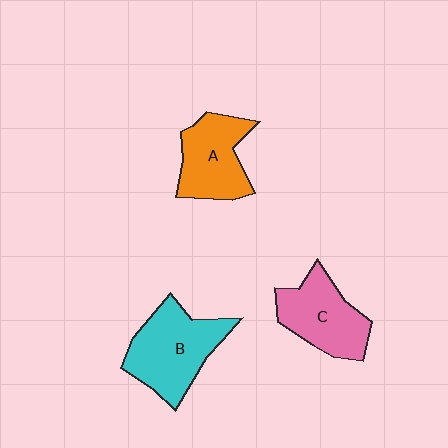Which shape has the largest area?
Shape B (cyan).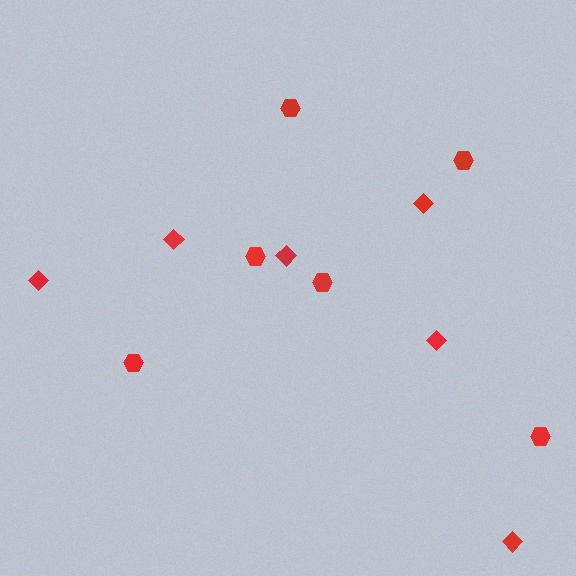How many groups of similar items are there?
There are 2 groups: one group of hexagons (6) and one group of diamonds (6).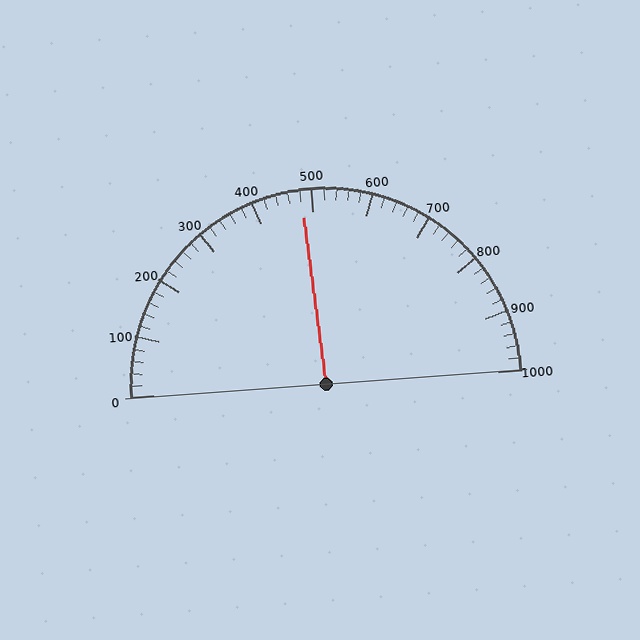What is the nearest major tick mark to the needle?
The nearest major tick mark is 500.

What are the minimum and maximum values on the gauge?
The gauge ranges from 0 to 1000.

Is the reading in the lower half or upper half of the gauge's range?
The reading is in the lower half of the range (0 to 1000).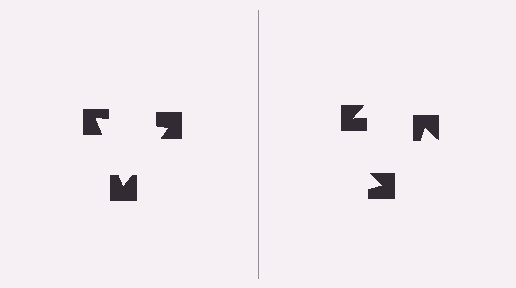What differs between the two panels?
The notched squares are positioned identically on both sides; only the wedge orientations differ. On the left they align to a triangle; on the right they are misaligned.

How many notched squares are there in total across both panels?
6 — 3 on each side.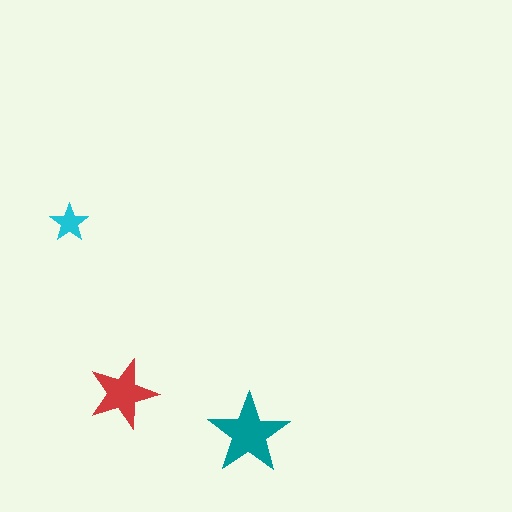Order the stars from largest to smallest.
the teal one, the red one, the cyan one.